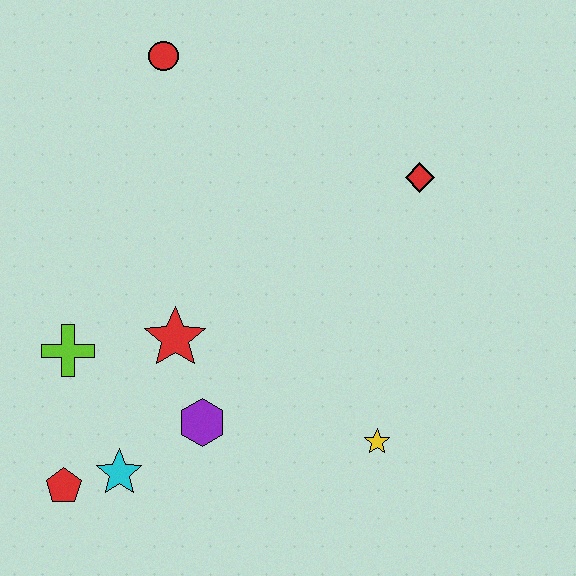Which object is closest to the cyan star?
The red pentagon is closest to the cyan star.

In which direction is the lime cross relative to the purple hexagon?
The lime cross is to the left of the purple hexagon.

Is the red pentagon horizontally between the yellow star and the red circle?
No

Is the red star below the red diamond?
Yes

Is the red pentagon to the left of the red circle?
Yes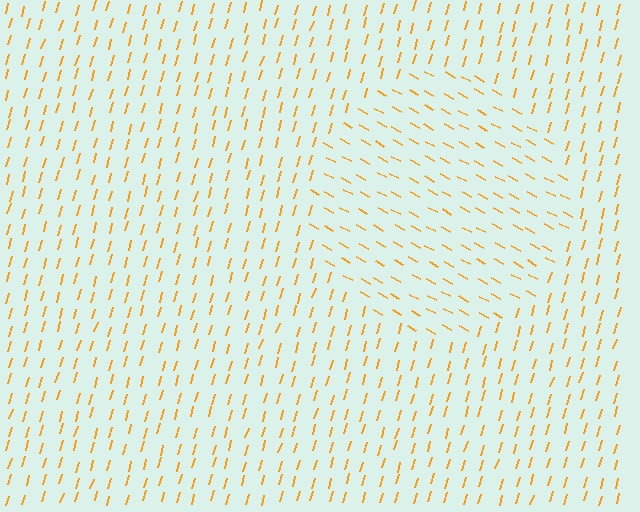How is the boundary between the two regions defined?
The boundary is defined purely by a change in line orientation (approximately 77 degrees difference). All lines are the same color and thickness.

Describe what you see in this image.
The image is filled with small orange line segments. A circle region in the image has lines oriented differently from the surrounding lines, creating a visible texture boundary.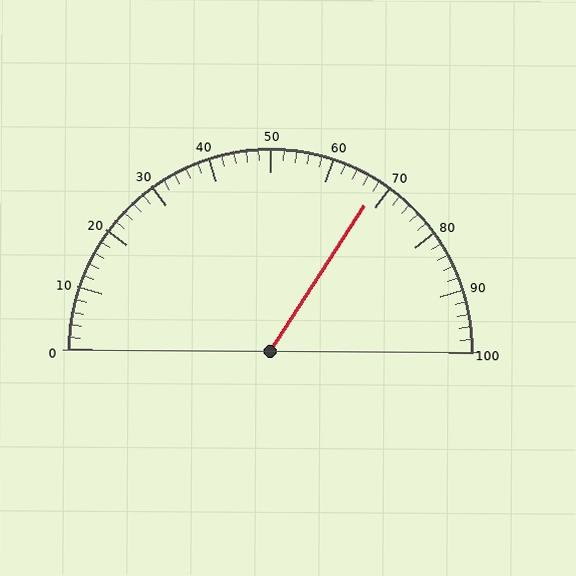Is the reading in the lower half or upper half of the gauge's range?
The reading is in the upper half of the range (0 to 100).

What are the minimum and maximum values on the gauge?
The gauge ranges from 0 to 100.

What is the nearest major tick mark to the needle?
The nearest major tick mark is 70.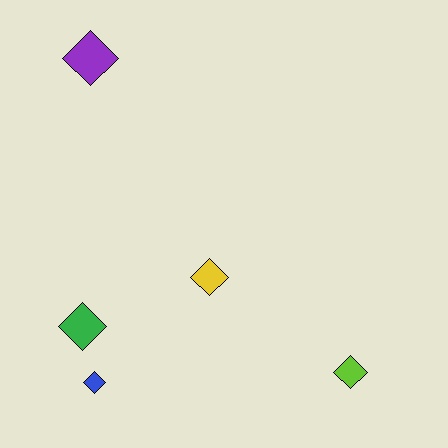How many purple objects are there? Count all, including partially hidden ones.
There is 1 purple object.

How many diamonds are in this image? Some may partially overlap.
There are 5 diamonds.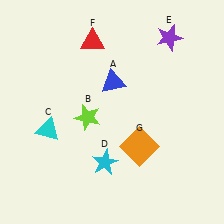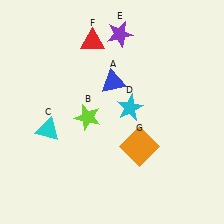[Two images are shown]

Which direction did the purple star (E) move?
The purple star (E) moved left.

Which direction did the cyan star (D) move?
The cyan star (D) moved up.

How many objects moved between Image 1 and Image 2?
2 objects moved between the two images.